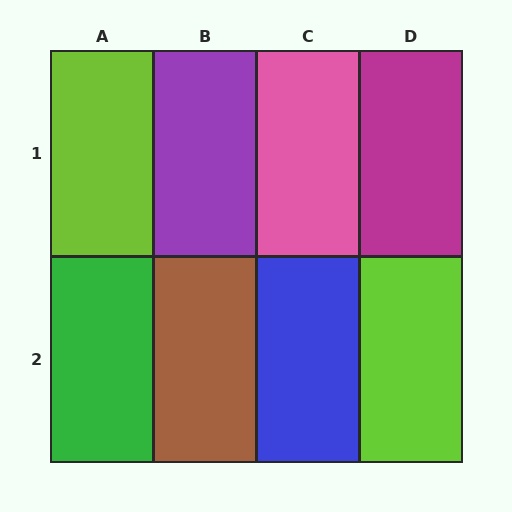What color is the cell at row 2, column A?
Green.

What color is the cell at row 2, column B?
Brown.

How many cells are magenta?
1 cell is magenta.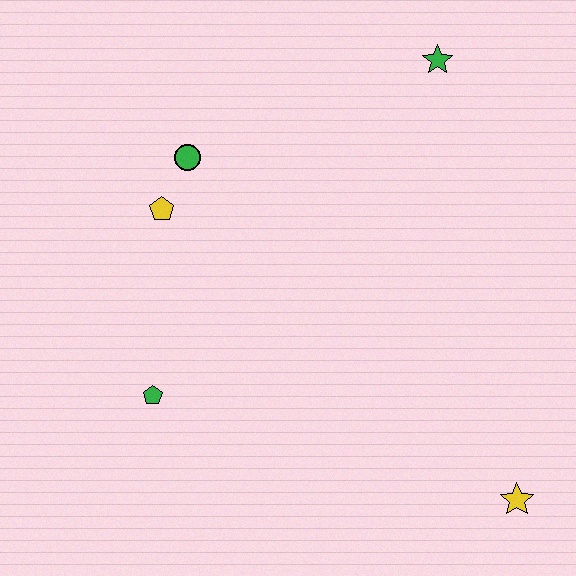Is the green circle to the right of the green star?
No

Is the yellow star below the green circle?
Yes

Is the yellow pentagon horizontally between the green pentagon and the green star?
Yes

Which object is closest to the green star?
The green circle is closest to the green star.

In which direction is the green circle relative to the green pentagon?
The green circle is above the green pentagon.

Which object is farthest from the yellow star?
The green circle is farthest from the yellow star.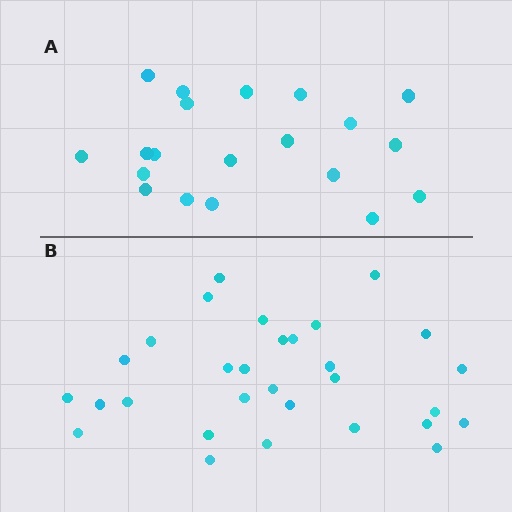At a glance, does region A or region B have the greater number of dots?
Region B (the bottom region) has more dots.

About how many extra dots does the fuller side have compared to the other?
Region B has roughly 10 or so more dots than region A.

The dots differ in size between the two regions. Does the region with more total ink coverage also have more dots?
No. Region A has more total ink coverage because its dots are larger, but region B actually contains more individual dots. Total area can be misleading — the number of items is what matters here.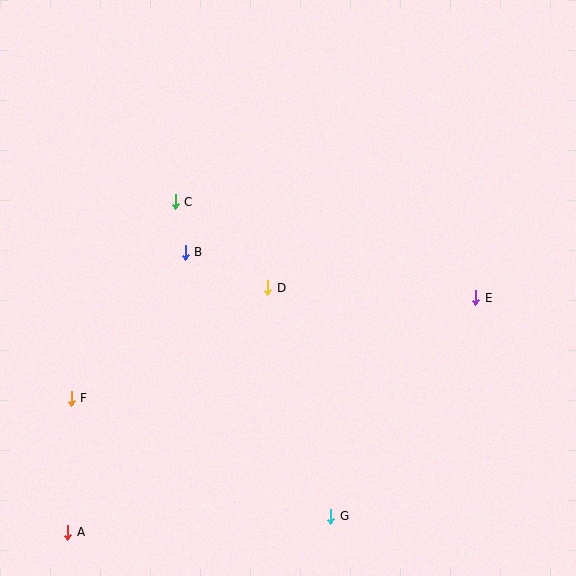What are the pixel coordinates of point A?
Point A is at (68, 532).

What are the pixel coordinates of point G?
Point G is at (331, 516).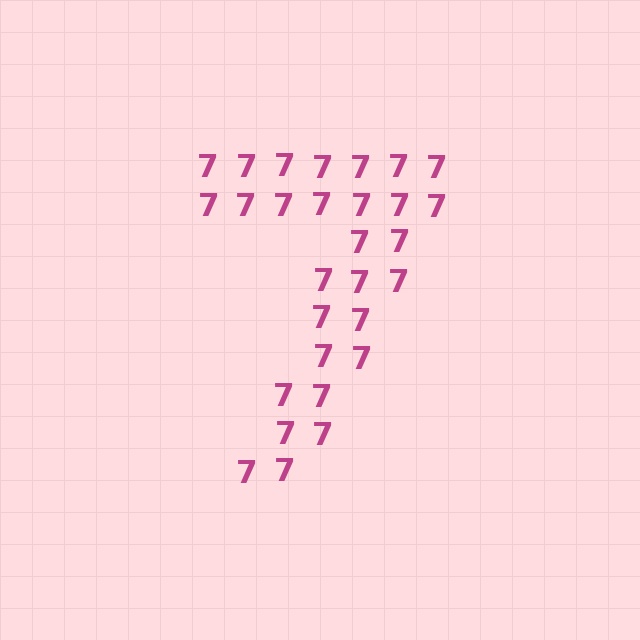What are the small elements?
The small elements are digit 7's.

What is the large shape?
The large shape is the digit 7.